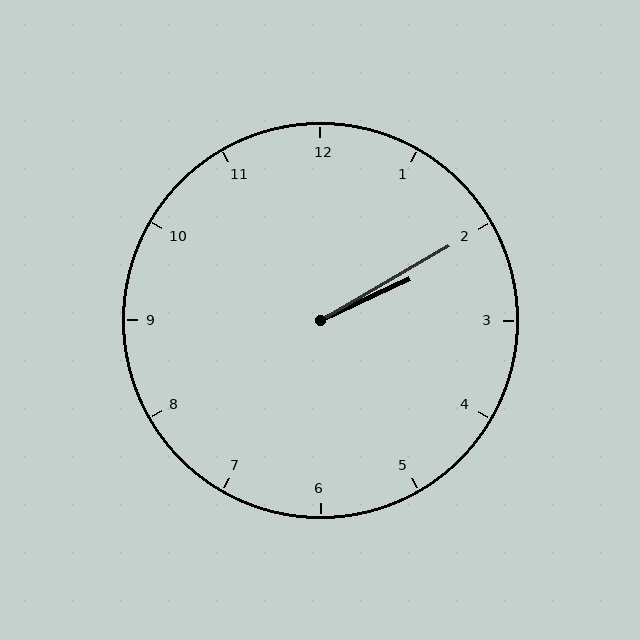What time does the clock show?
2:10.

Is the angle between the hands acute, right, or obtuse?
It is acute.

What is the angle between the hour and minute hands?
Approximately 5 degrees.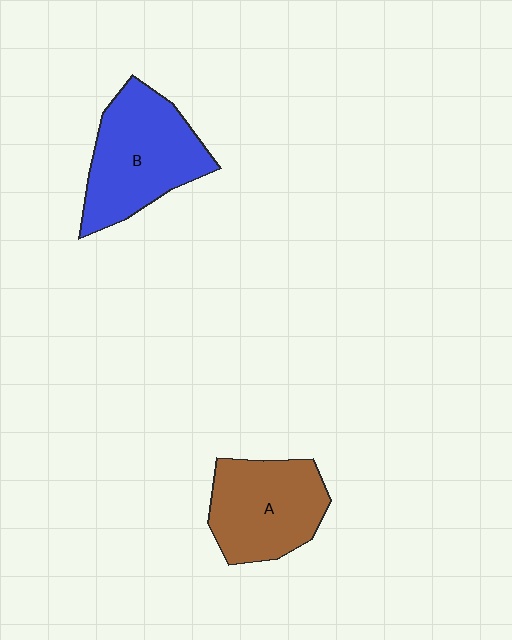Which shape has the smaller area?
Shape A (brown).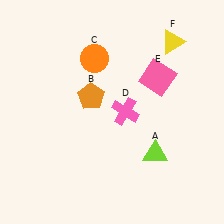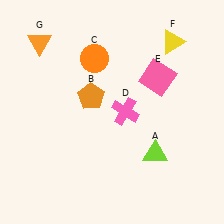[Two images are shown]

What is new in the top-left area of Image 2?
An orange triangle (G) was added in the top-left area of Image 2.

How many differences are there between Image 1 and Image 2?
There is 1 difference between the two images.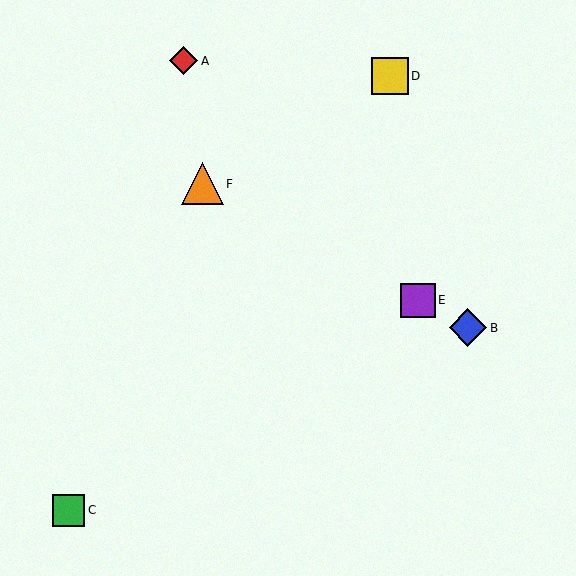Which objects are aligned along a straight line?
Objects B, E, F are aligned along a straight line.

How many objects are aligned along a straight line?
3 objects (B, E, F) are aligned along a straight line.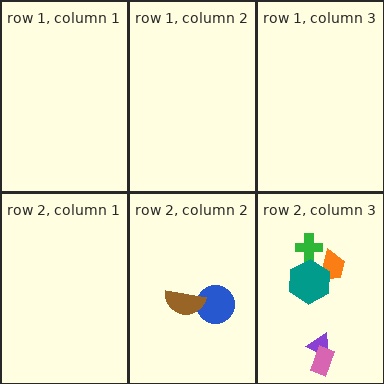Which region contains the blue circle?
The row 2, column 2 region.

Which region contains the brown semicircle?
The row 2, column 2 region.